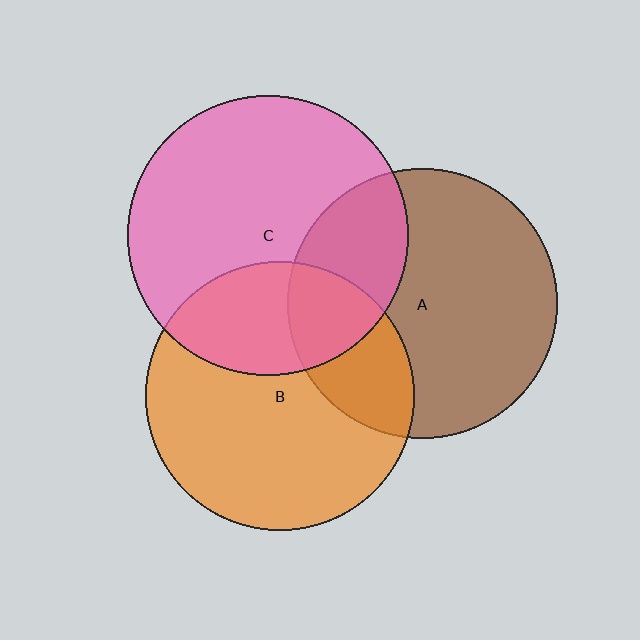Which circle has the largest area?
Circle C (pink).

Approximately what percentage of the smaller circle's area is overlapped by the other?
Approximately 25%.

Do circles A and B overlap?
Yes.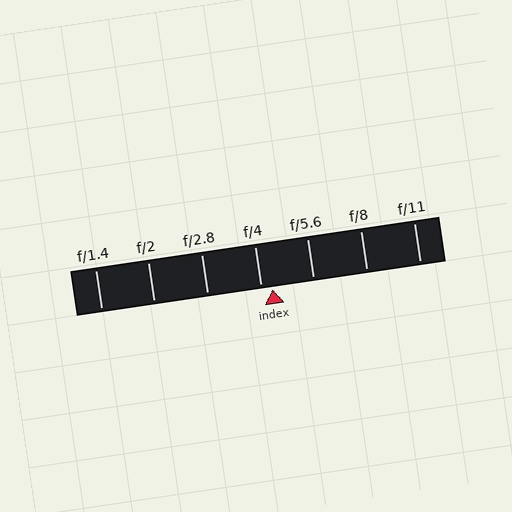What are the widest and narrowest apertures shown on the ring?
The widest aperture shown is f/1.4 and the narrowest is f/11.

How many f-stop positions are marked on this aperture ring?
There are 7 f-stop positions marked.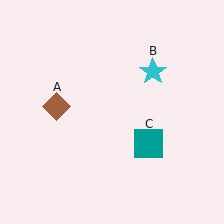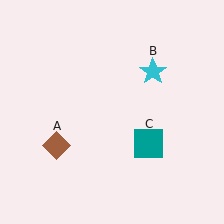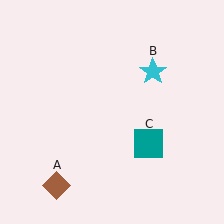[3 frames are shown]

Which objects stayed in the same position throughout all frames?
Cyan star (object B) and teal square (object C) remained stationary.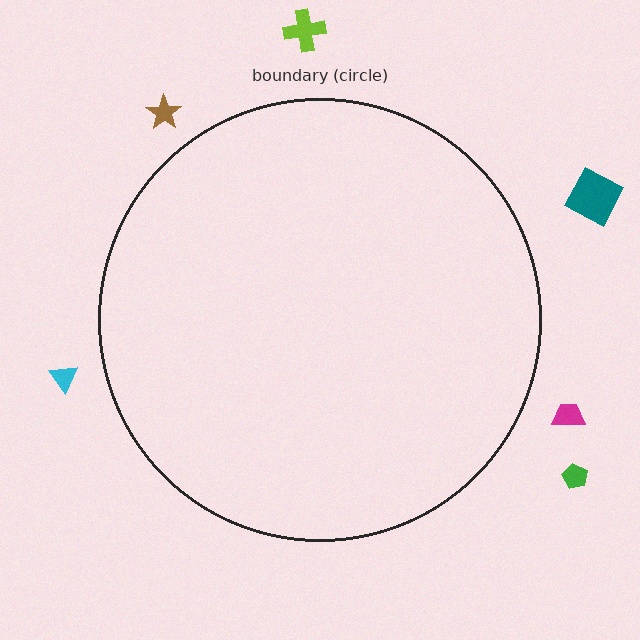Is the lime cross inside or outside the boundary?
Outside.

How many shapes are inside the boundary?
0 inside, 6 outside.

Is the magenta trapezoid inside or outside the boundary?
Outside.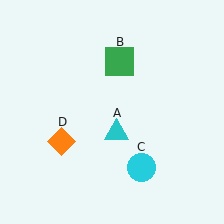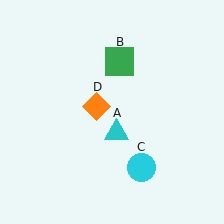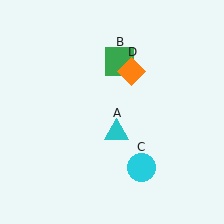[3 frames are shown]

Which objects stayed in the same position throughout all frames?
Cyan triangle (object A) and green square (object B) and cyan circle (object C) remained stationary.